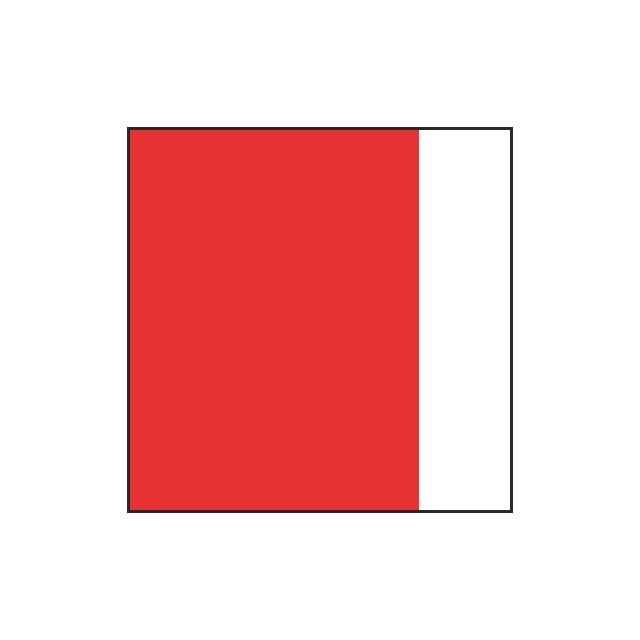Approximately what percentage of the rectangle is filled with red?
Approximately 75%.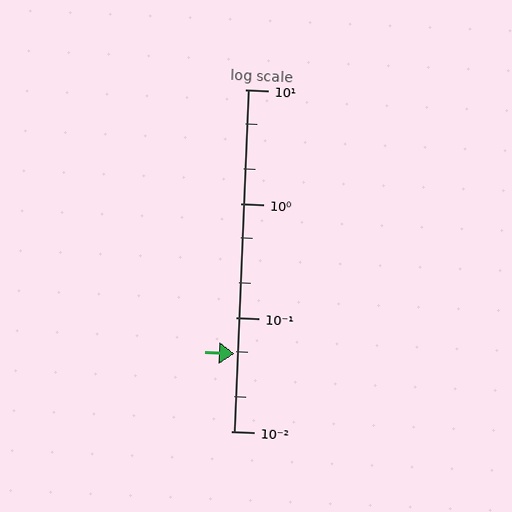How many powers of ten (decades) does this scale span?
The scale spans 3 decades, from 0.01 to 10.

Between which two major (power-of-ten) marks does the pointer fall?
The pointer is between 0.01 and 0.1.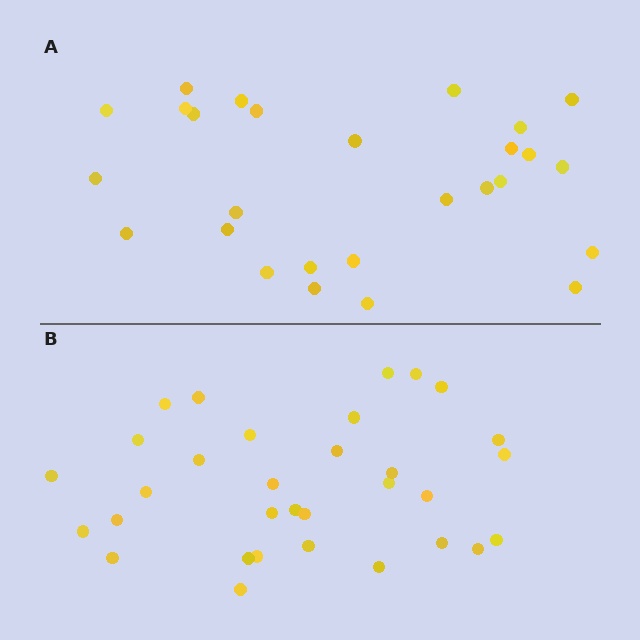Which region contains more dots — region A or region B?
Region B (the bottom region) has more dots.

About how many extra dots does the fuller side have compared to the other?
Region B has about 5 more dots than region A.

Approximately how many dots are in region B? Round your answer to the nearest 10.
About 30 dots. (The exact count is 32, which rounds to 30.)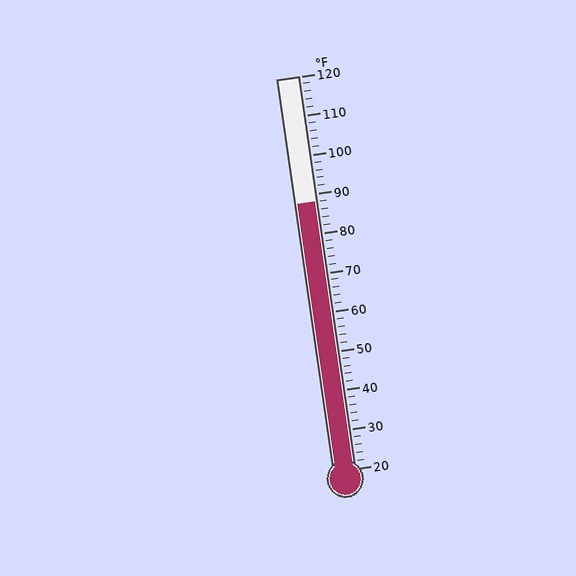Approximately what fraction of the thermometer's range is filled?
The thermometer is filled to approximately 70% of its range.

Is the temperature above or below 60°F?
The temperature is above 60°F.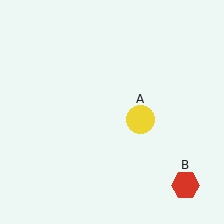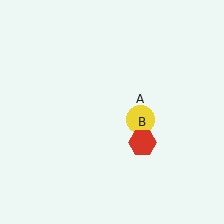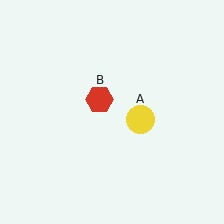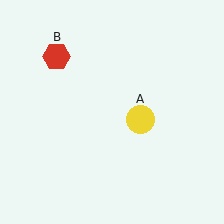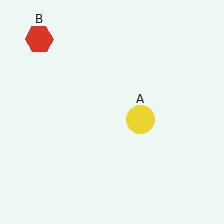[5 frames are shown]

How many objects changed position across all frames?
1 object changed position: red hexagon (object B).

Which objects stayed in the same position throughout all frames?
Yellow circle (object A) remained stationary.